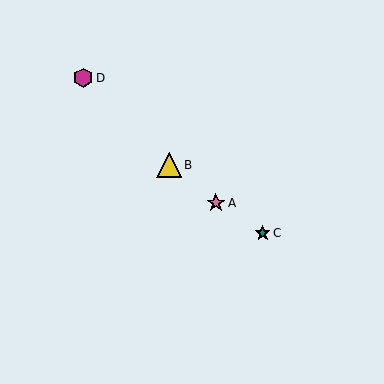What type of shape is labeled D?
Shape D is a magenta hexagon.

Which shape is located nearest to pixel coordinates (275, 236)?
The teal star (labeled C) at (263, 233) is nearest to that location.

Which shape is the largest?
The yellow triangle (labeled B) is the largest.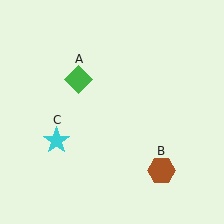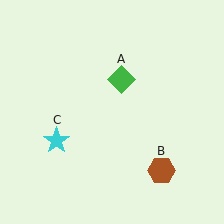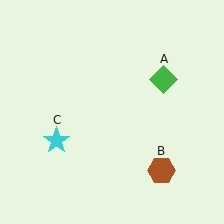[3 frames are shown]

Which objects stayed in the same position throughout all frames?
Brown hexagon (object B) and cyan star (object C) remained stationary.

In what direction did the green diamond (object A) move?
The green diamond (object A) moved right.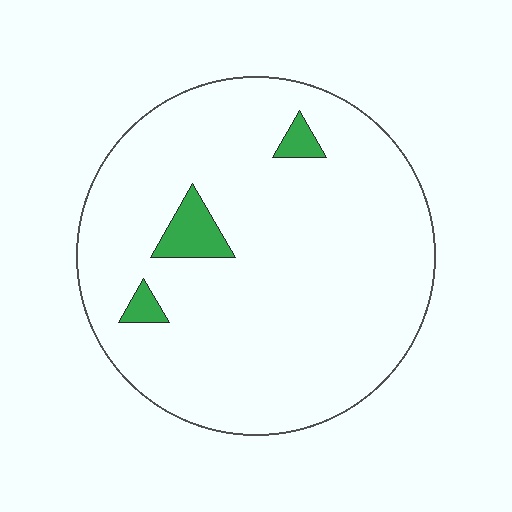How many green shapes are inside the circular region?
3.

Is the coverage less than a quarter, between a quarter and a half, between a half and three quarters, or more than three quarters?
Less than a quarter.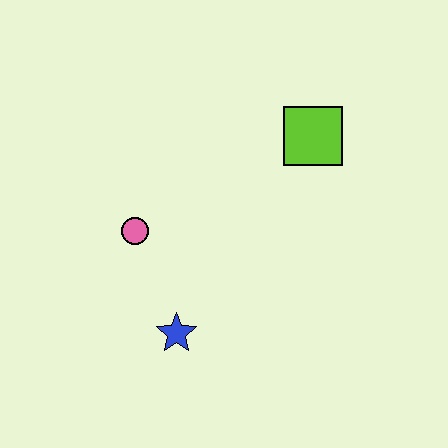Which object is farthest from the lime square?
The blue star is farthest from the lime square.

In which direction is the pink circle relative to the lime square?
The pink circle is to the left of the lime square.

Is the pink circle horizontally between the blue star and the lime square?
No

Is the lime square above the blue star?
Yes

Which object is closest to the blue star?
The pink circle is closest to the blue star.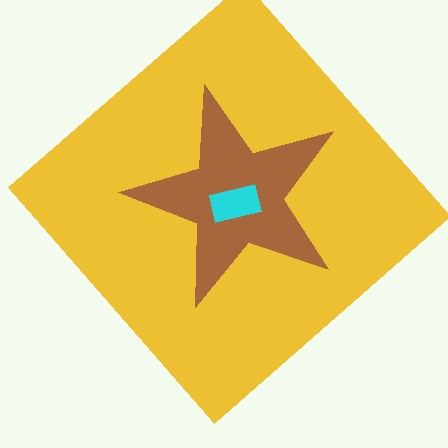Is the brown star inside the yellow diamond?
Yes.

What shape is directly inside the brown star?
The cyan rectangle.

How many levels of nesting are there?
3.